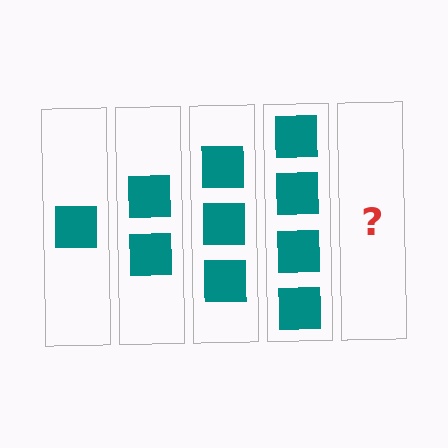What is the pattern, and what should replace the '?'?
The pattern is that each step adds one more square. The '?' should be 5 squares.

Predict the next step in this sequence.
The next step is 5 squares.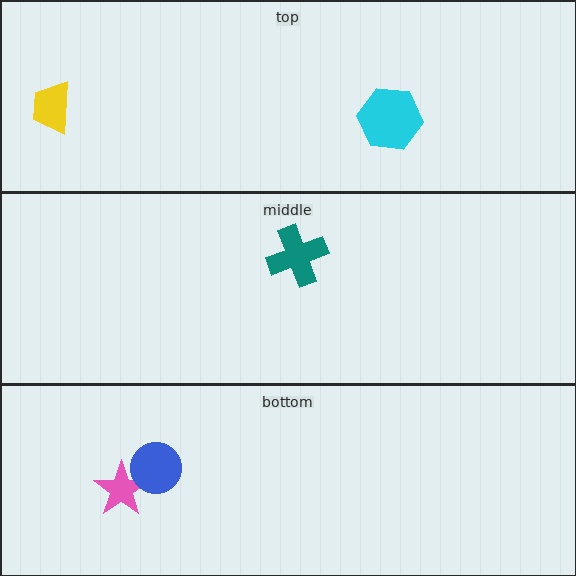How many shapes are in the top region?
2.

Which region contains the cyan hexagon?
The top region.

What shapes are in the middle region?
The teal cross.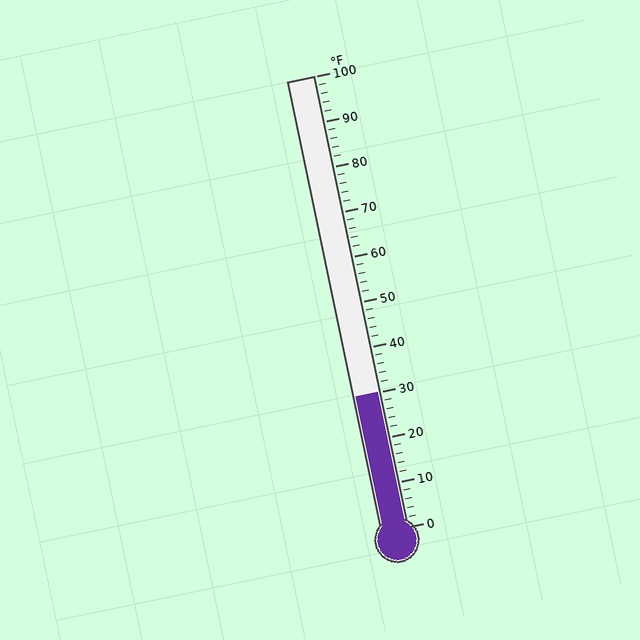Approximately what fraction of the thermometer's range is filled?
The thermometer is filled to approximately 30% of its range.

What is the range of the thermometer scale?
The thermometer scale ranges from 0°F to 100°F.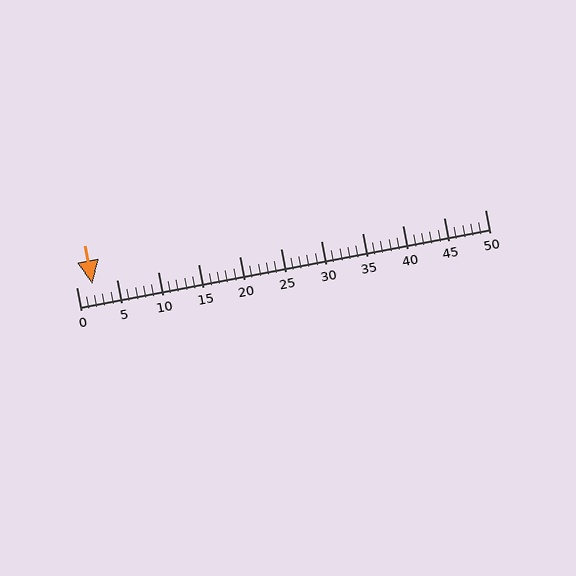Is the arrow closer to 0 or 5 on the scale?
The arrow is closer to 0.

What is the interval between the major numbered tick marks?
The major tick marks are spaced 5 units apart.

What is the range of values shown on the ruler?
The ruler shows values from 0 to 50.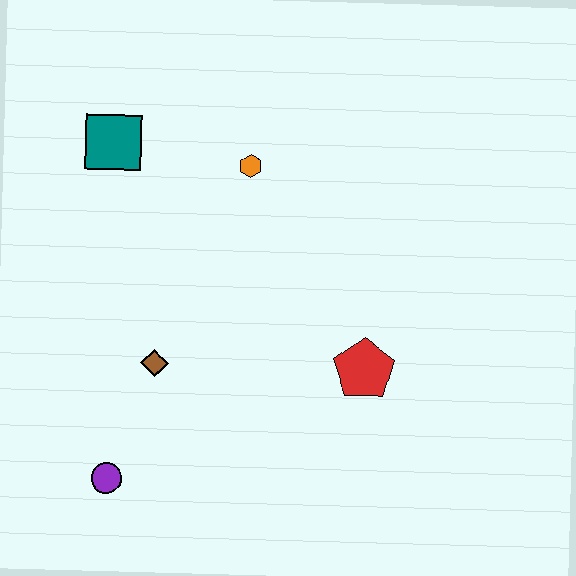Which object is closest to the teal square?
The orange hexagon is closest to the teal square.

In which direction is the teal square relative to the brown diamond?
The teal square is above the brown diamond.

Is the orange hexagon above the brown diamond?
Yes